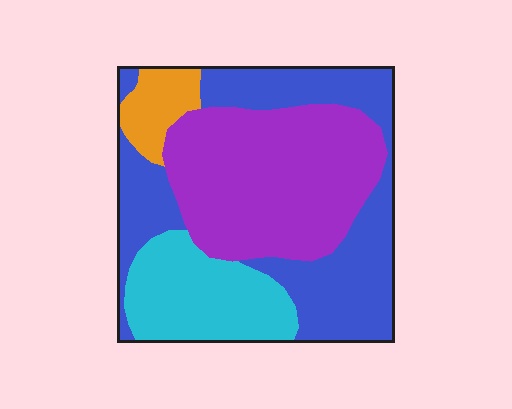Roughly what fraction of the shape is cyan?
Cyan covers 19% of the shape.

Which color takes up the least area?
Orange, at roughly 5%.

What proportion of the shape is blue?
Blue takes up about three eighths (3/8) of the shape.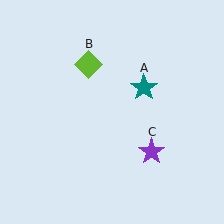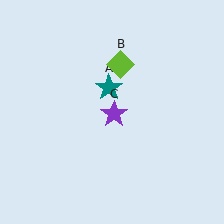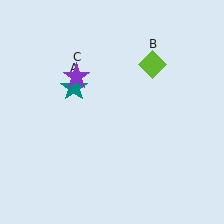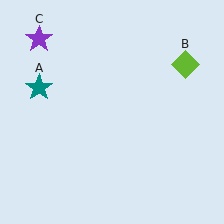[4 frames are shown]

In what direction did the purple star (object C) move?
The purple star (object C) moved up and to the left.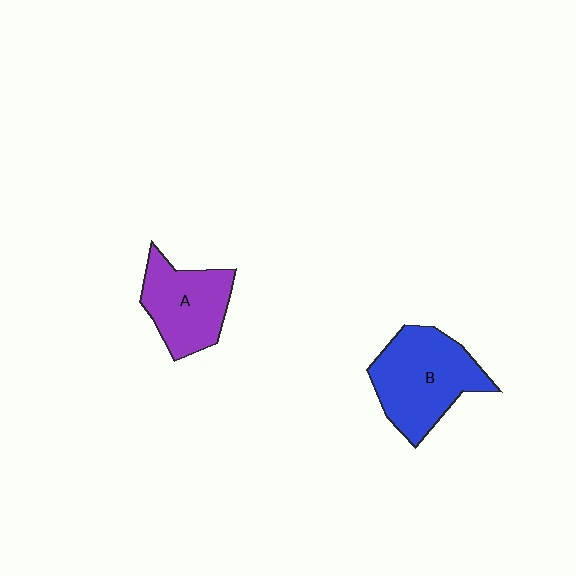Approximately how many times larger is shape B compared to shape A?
Approximately 1.3 times.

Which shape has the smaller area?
Shape A (purple).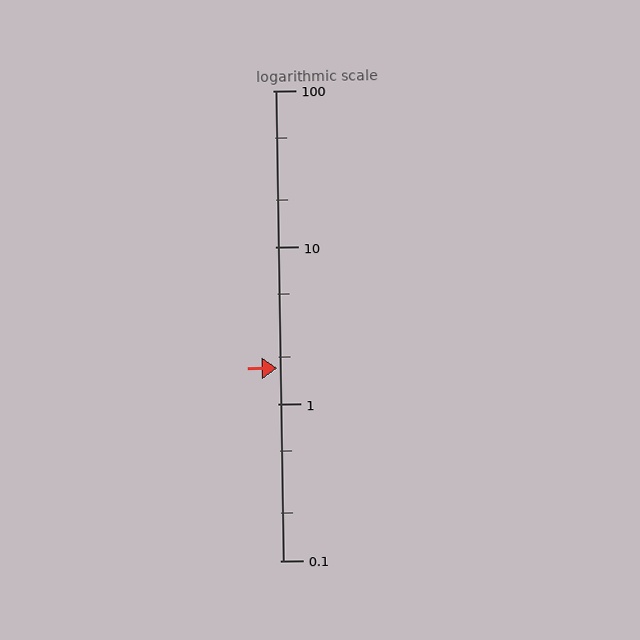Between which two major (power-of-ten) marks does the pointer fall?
The pointer is between 1 and 10.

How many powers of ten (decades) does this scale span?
The scale spans 3 decades, from 0.1 to 100.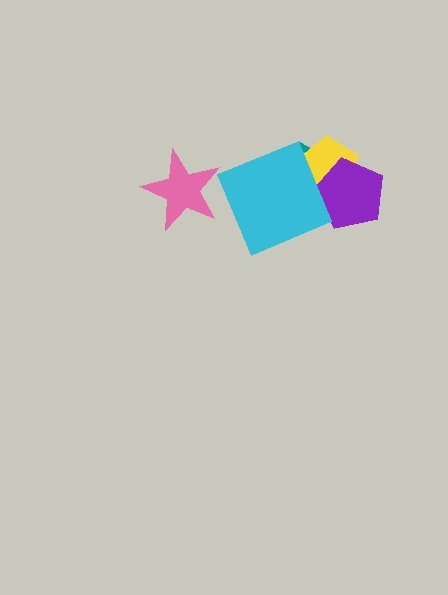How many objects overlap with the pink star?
0 objects overlap with the pink star.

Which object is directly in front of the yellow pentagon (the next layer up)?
The purple pentagon is directly in front of the yellow pentagon.